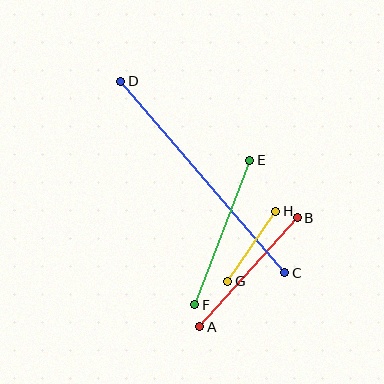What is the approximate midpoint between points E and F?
The midpoint is at approximately (222, 232) pixels.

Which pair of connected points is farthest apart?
Points C and D are farthest apart.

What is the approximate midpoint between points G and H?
The midpoint is at approximately (252, 246) pixels.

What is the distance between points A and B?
The distance is approximately 146 pixels.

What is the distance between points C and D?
The distance is approximately 252 pixels.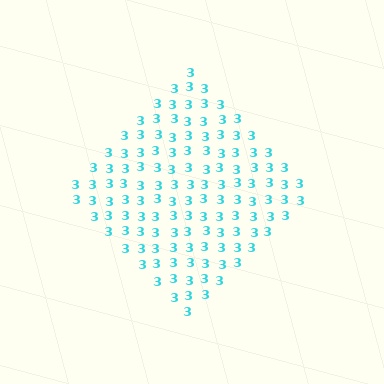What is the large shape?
The large shape is a diamond.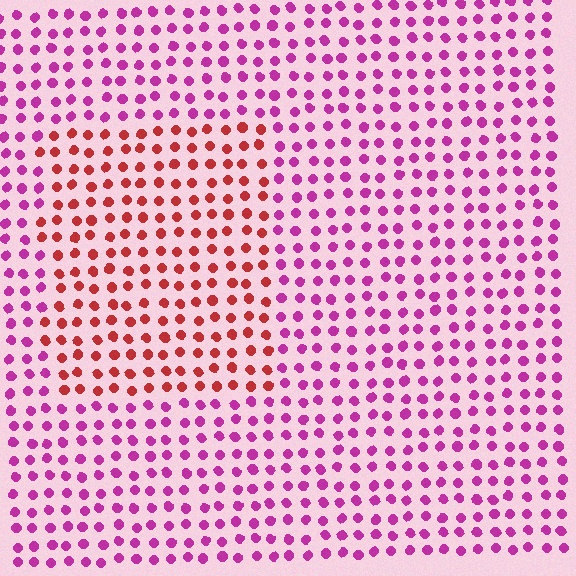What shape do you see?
I see a rectangle.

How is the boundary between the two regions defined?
The boundary is defined purely by a slight shift in hue (about 46 degrees). Spacing, size, and orientation are identical on both sides.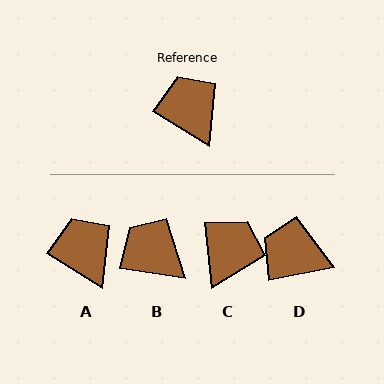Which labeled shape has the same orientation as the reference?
A.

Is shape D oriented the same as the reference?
No, it is off by about 42 degrees.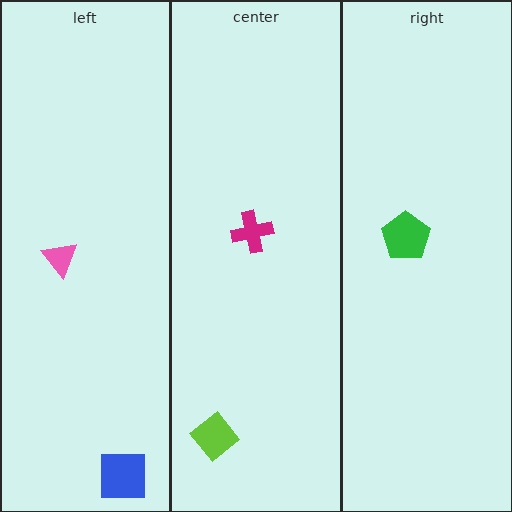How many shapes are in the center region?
2.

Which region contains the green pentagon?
The right region.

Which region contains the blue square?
The left region.